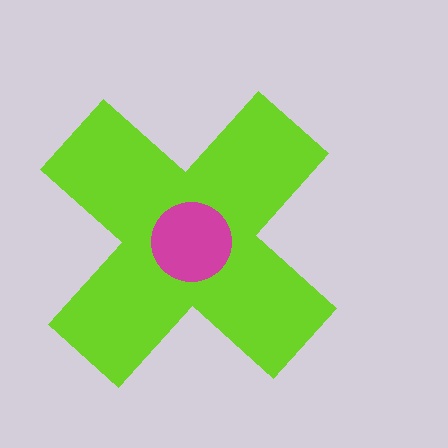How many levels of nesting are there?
2.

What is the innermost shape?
The magenta circle.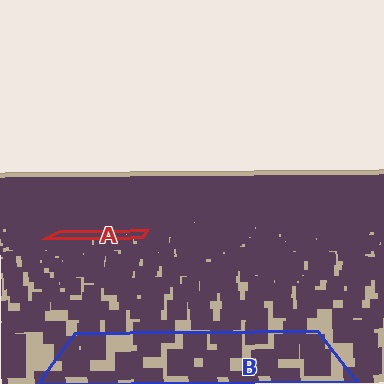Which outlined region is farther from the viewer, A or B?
Region A is farther from the viewer — the texture elements inside it appear smaller and more densely packed.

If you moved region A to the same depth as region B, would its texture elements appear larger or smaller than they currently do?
They would appear larger. At a closer depth, the same texture elements are projected at a bigger on-screen size.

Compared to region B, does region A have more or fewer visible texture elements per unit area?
Region A has more texture elements per unit area — they are packed more densely because it is farther away.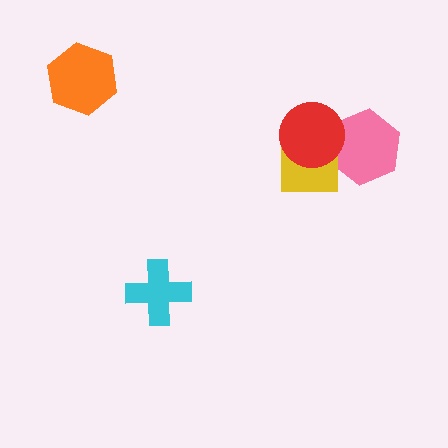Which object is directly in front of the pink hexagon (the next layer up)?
The yellow square is directly in front of the pink hexagon.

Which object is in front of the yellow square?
The red circle is in front of the yellow square.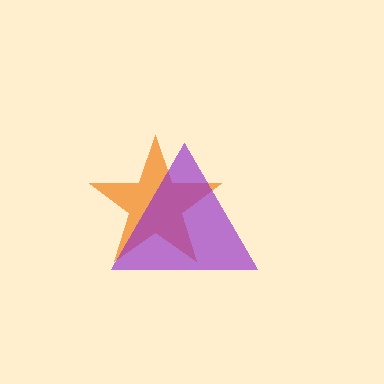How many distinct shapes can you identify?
There are 2 distinct shapes: an orange star, a purple triangle.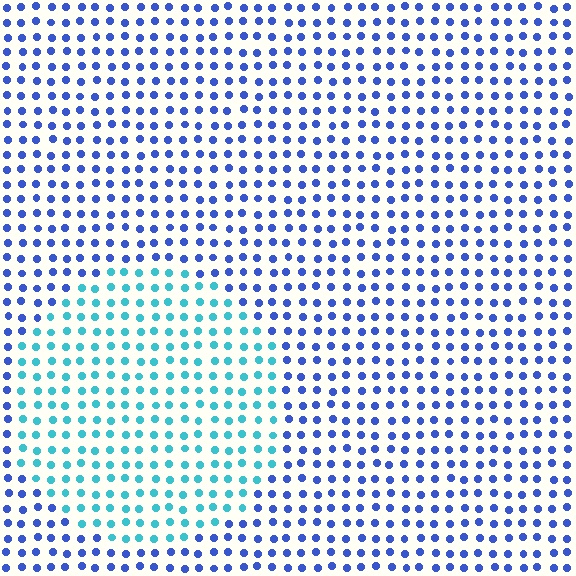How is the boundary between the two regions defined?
The boundary is defined purely by a slight shift in hue (about 44 degrees). Spacing, size, and orientation are identical on both sides.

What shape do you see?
I see a circle.